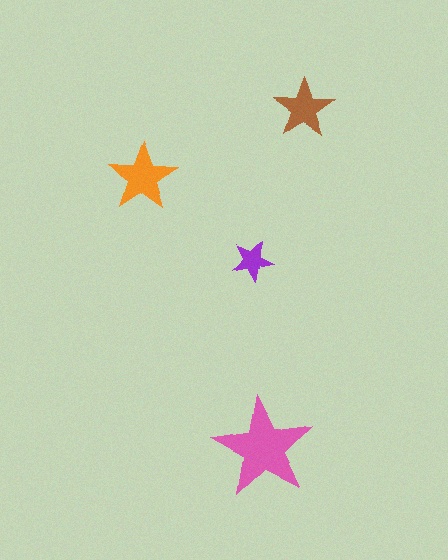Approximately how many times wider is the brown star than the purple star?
About 1.5 times wider.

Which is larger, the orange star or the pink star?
The pink one.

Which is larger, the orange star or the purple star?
The orange one.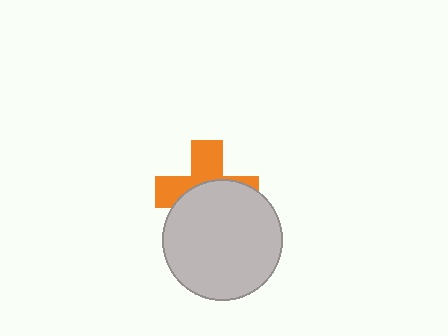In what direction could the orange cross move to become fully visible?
The orange cross could move up. That would shift it out from behind the light gray circle entirely.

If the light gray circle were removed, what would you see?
You would see the complete orange cross.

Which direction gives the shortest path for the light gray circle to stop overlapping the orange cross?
Moving down gives the shortest separation.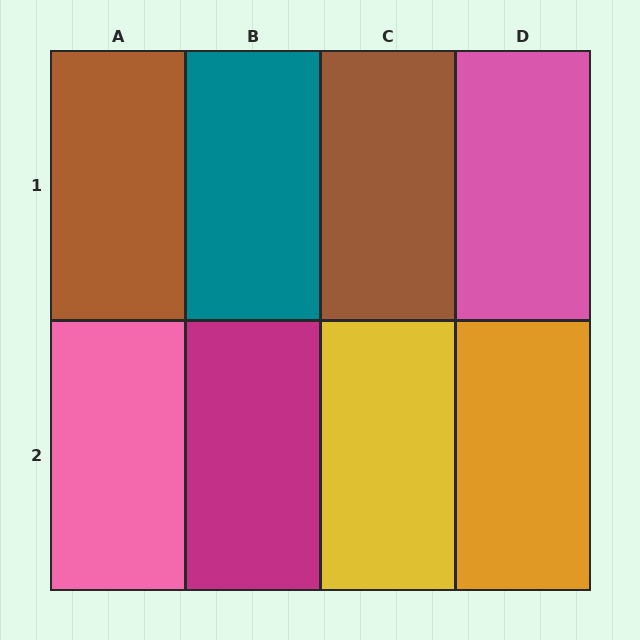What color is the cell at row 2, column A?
Pink.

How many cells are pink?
2 cells are pink.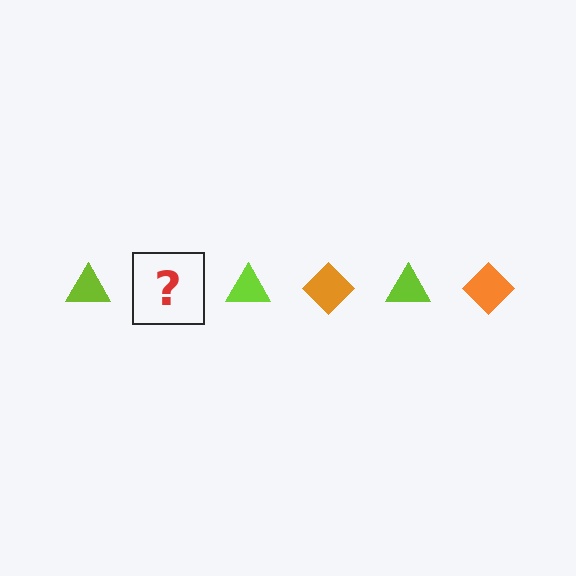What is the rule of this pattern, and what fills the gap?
The rule is that the pattern alternates between lime triangle and orange diamond. The gap should be filled with an orange diamond.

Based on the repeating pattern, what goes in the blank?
The blank should be an orange diamond.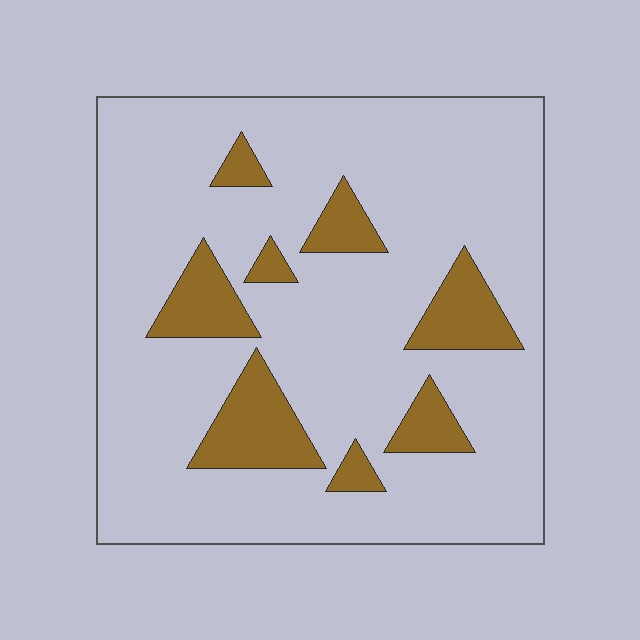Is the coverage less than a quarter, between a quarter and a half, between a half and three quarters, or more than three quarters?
Less than a quarter.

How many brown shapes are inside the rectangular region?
8.